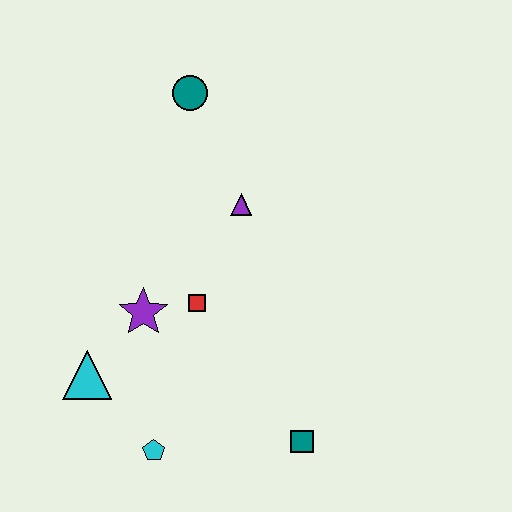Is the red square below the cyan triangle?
No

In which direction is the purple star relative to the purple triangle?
The purple star is below the purple triangle.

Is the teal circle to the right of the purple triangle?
No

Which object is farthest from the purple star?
The teal circle is farthest from the purple star.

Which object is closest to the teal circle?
The purple triangle is closest to the teal circle.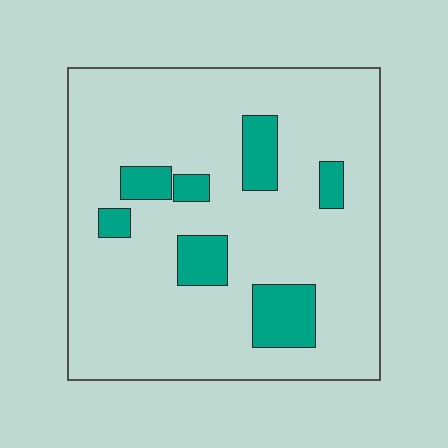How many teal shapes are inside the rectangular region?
7.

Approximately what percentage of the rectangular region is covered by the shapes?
Approximately 15%.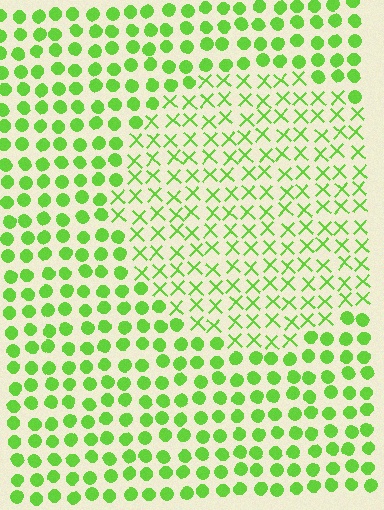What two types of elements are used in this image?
The image uses X marks inside the circle region and circles outside it.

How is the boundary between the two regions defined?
The boundary is defined by a change in element shape: X marks inside vs. circles outside. All elements share the same color and spacing.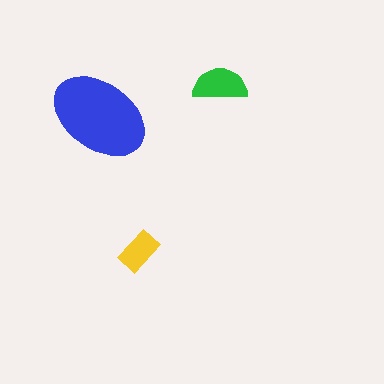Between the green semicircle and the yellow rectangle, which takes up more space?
The green semicircle.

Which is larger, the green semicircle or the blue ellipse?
The blue ellipse.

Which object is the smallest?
The yellow rectangle.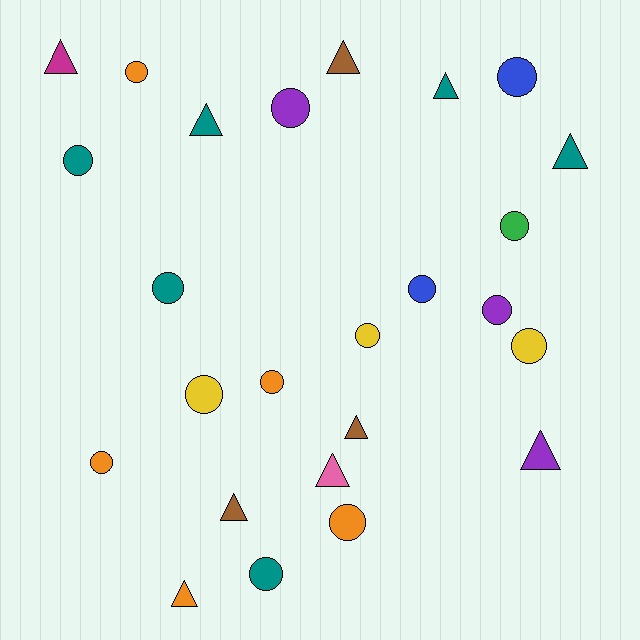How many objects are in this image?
There are 25 objects.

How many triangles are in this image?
There are 10 triangles.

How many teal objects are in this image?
There are 6 teal objects.